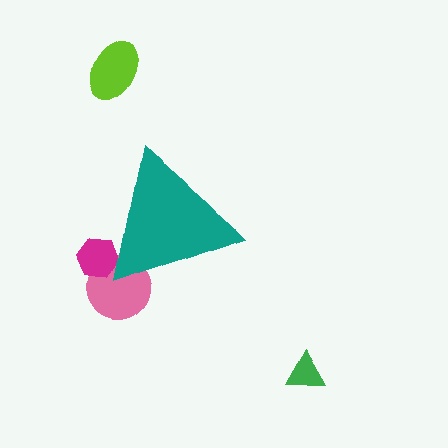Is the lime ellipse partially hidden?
No, the lime ellipse is fully visible.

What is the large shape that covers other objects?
A teal triangle.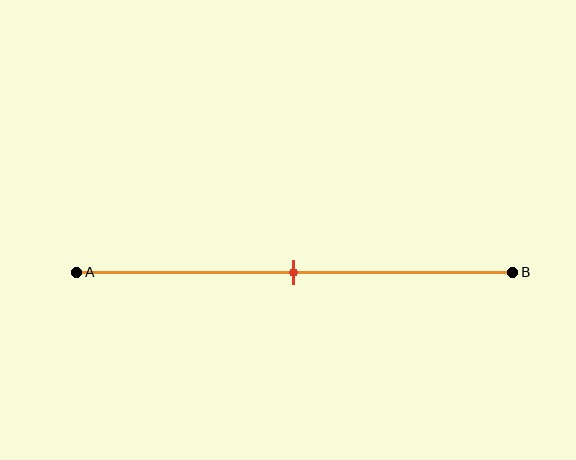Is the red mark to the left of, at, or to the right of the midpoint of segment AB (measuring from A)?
The red mark is approximately at the midpoint of segment AB.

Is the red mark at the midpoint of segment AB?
Yes, the mark is approximately at the midpoint.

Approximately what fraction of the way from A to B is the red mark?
The red mark is approximately 50% of the way from A to B.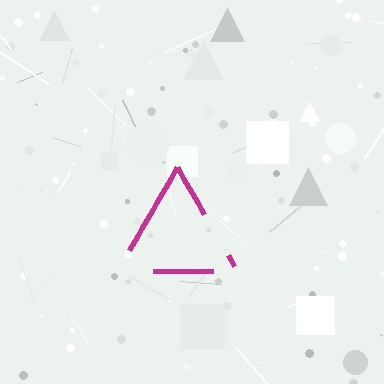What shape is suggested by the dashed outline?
The dashed outline suggests a triangle.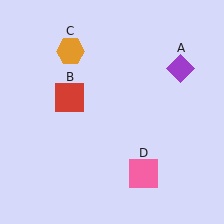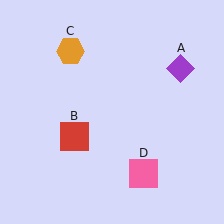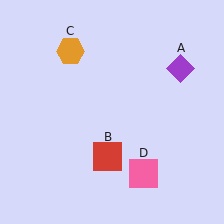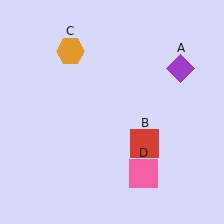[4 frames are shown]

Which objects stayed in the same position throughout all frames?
Purple diamond (object A) and orange hexagon (object C) and pink square (object D) remained stationary.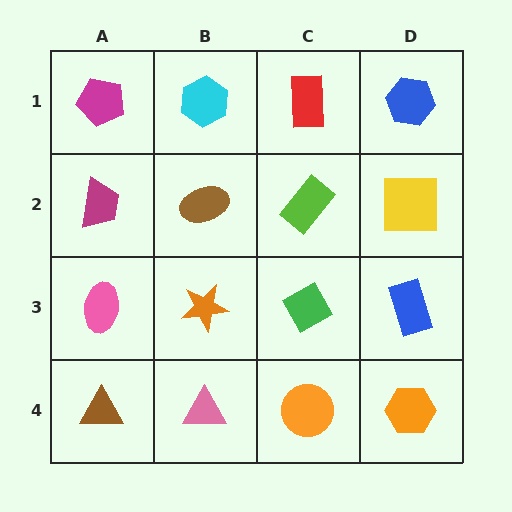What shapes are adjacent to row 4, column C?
A green diamond (row 3, column C), a pink triangle (row 4, column B), an orange hexagon (row 4, column D).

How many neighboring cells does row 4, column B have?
3.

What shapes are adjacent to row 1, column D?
A yellow square (row 2, column D), a red rectangle (row 1, column C).